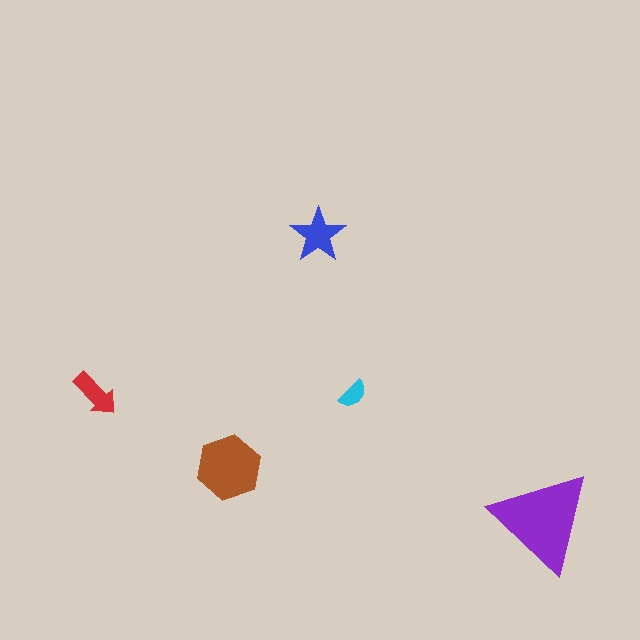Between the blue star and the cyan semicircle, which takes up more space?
The blue star.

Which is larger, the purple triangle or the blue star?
The purple triangle.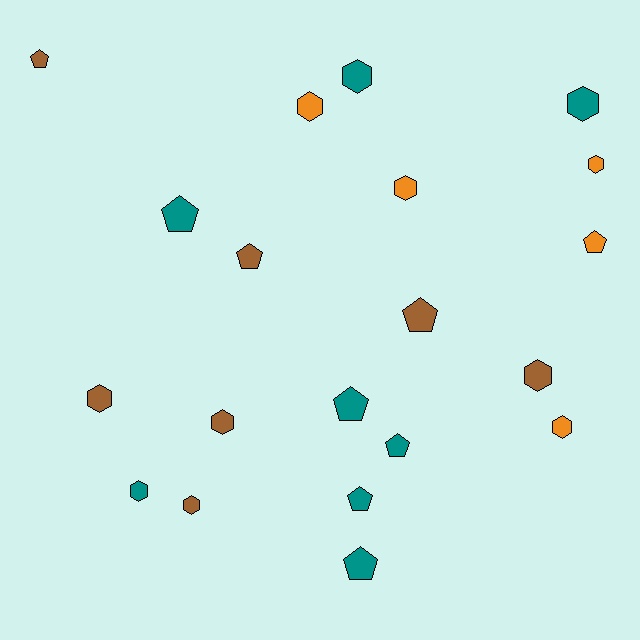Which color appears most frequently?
Teal, with 8 objects.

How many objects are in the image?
There are 20 objects.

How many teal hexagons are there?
There are 3 teal hexagons.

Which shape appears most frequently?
Hexagon, with 11 objects.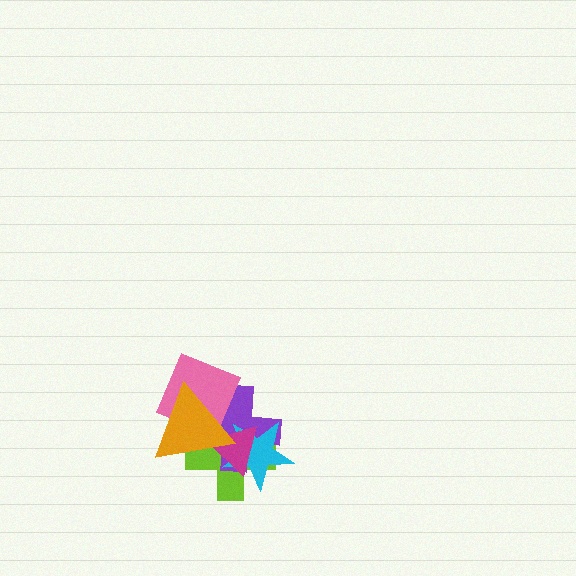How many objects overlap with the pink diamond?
4 objects overlap with the pink diamond.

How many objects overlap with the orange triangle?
5 objects overlap with the orange triangle.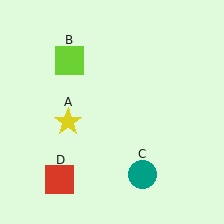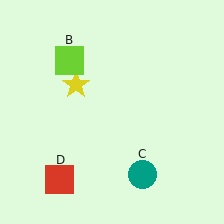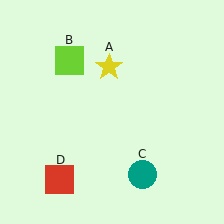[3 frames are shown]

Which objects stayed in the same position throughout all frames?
Lime square (object B) and teal circle (object C) and red square (object D) remained stationary.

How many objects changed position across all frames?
1 object changed position: yellow star (object A).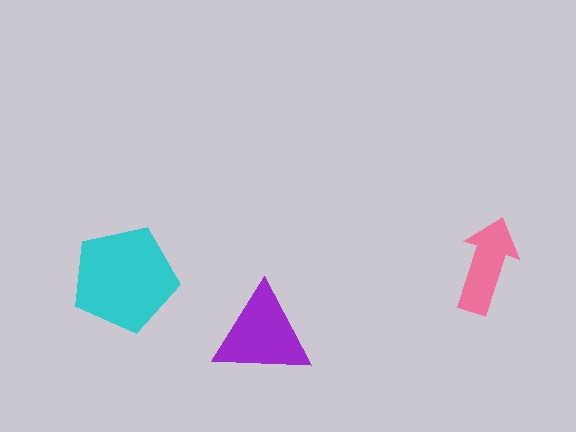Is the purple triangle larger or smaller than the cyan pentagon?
Smaller.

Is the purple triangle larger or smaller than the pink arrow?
Larger.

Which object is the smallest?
The pink arrow.